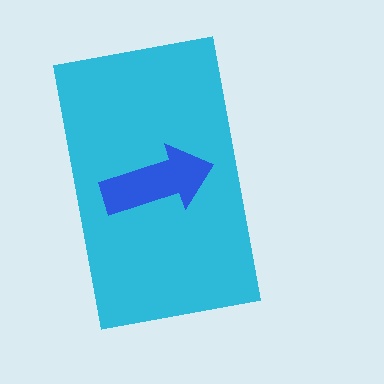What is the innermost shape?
The blue arrow.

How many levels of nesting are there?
2.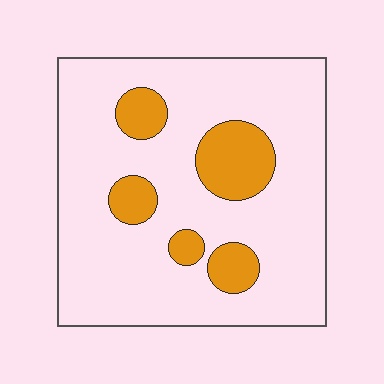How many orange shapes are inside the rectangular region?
5.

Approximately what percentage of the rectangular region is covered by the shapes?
Approximately 15%.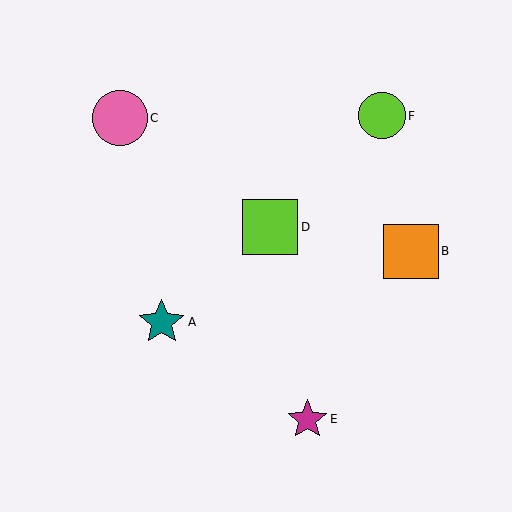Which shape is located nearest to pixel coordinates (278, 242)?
The lime square (labeled D) at (270, 227) is nearest to that location.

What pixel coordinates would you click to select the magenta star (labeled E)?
Click at (307, 419) to select the magenta star E.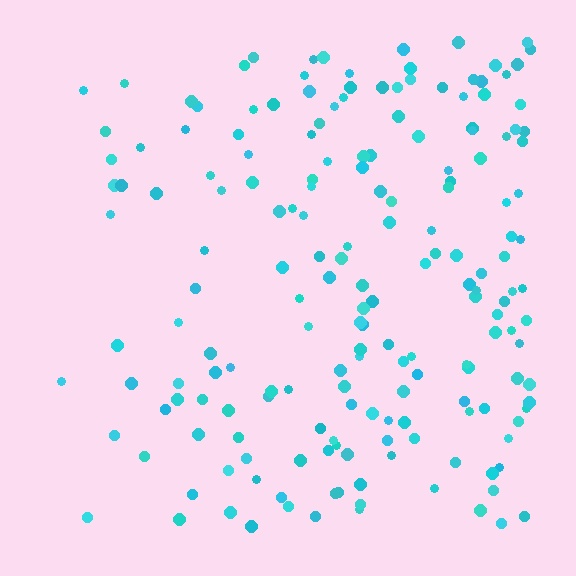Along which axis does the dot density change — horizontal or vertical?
Horizontal.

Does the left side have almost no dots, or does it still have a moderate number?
Still a moderate number, just noticeably fewer than the right.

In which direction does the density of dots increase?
From left to right, with the right side densest.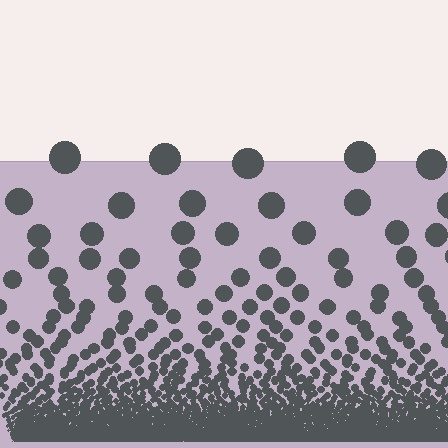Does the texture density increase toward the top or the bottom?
Density increases toward the bottom.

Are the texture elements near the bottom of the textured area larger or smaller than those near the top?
Smaller. The gradient is inverted — elements near the bottom are smaller and denser.